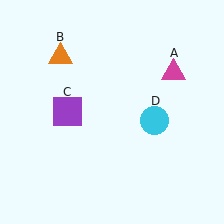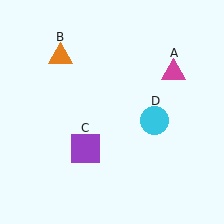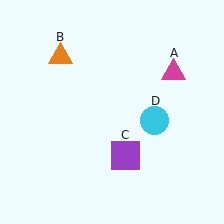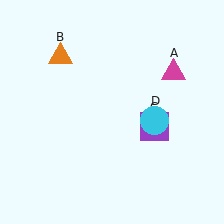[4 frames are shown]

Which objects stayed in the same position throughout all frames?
Magenta triangle (object A) and orange triangle (object B) and cyan circle (object D) remained stationary.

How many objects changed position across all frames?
1 object changed position: purple square (object C).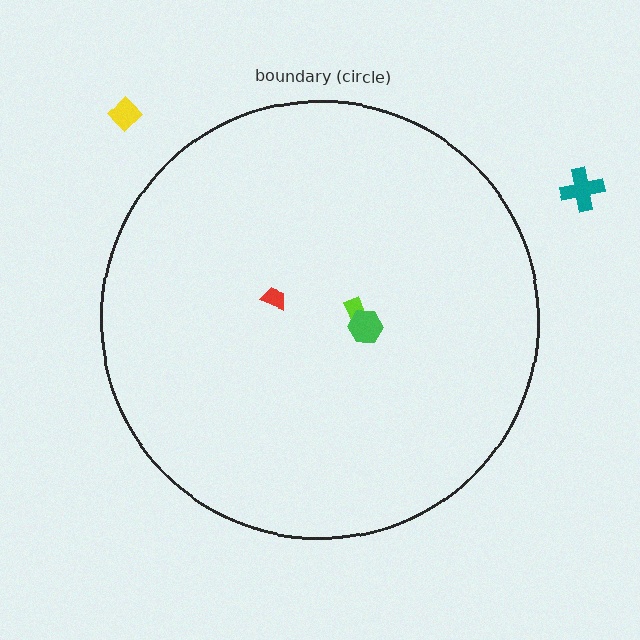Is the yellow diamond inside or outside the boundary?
Outside.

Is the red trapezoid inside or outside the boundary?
Inside.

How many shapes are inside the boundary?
3 inside, 2 outside.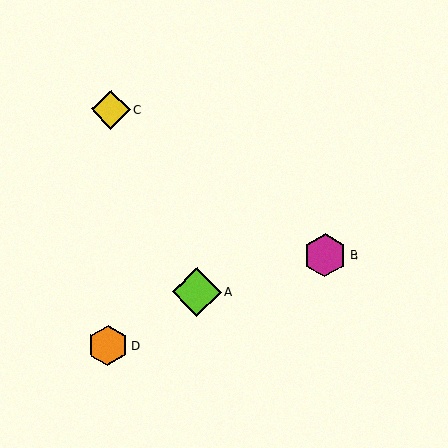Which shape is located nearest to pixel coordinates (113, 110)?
The yellow diamond (labeled C) at (111, 109) is nearest to that location.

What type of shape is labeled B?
Shape B is a magenta hexagon.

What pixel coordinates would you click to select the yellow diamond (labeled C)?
Click at (111, 109) to select the yellow diamond C.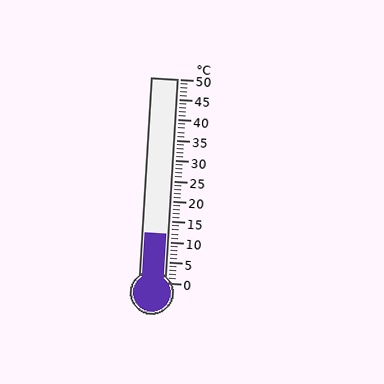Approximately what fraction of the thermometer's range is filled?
The thermometer is filled to approximately 25% of its range.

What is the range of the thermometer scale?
The thermometer scale ranges from 0°C to 50°C.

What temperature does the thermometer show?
The thermometer shows approximately 12°C.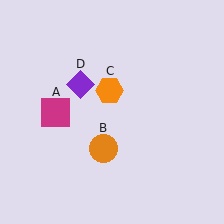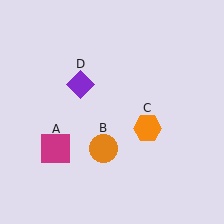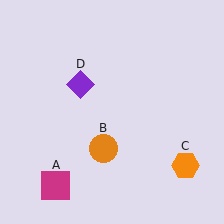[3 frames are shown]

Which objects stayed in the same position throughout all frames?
Orange circle (object B) and purple diamond (object D) remained stationary.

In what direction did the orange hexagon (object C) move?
The orange hexagon (object C) moved down and to the right.